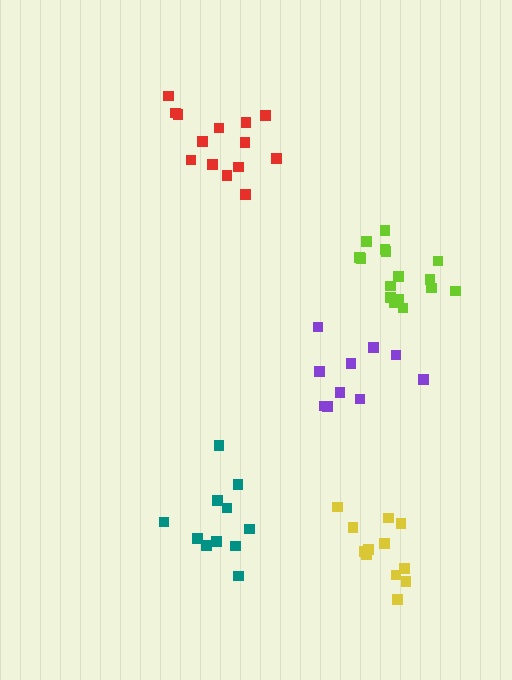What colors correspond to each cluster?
The clusters are colored: lime, red, teal, yellow, purple.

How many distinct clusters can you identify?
There are 5 distinct clusters.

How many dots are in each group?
Group 1: 16 dots, Group 2: 14 dots, Group 3: 11 dots, Group 4: 12 dots, Group 5: 11 dots (64 total).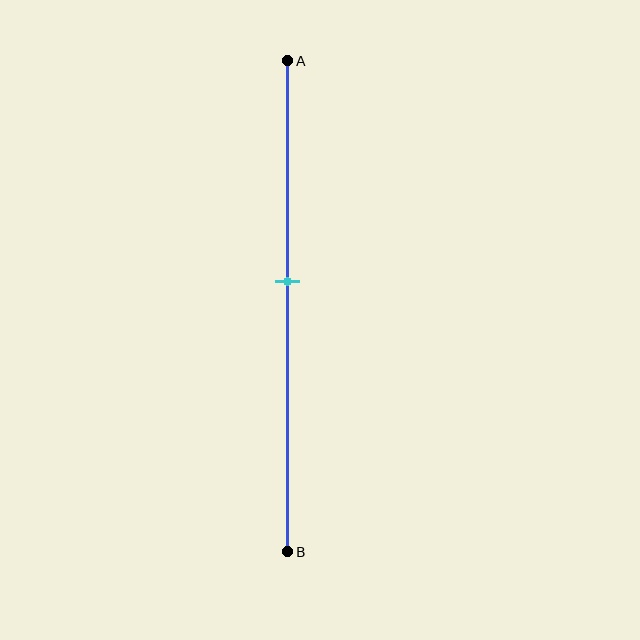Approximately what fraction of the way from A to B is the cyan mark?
The cyan mark is approximately 45% of the way from A to B.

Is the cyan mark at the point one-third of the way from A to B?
No, the mark is at about 45% from A, not at the 33% one-third point.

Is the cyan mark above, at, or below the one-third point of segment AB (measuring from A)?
The cyan mark is below the one-third point of segment AB.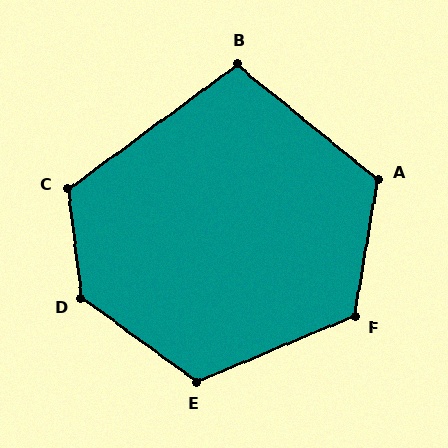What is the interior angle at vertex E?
Approximately 121 degrees (obtuse).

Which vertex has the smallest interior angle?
B, at approximately 104 degrees.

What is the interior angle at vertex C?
Approximately 119 degrees (obtuse).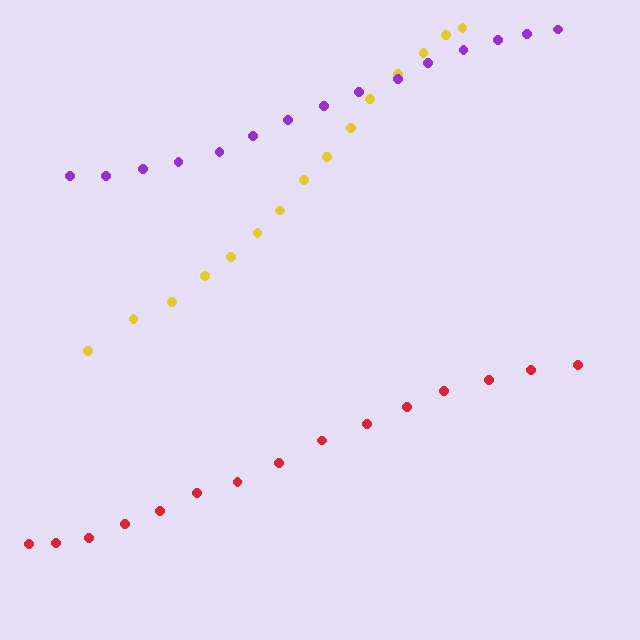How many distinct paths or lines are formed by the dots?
There are 3 distinct paths.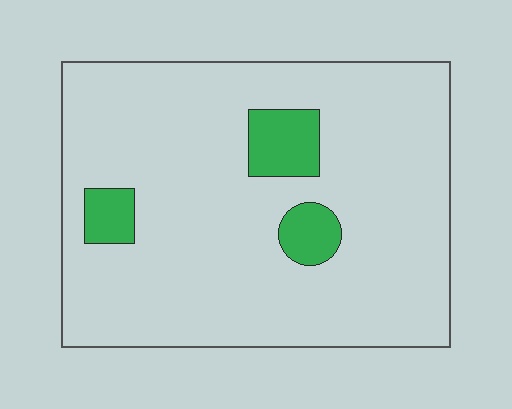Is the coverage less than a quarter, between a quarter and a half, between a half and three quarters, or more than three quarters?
Less than a quarter.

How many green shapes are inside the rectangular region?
3.